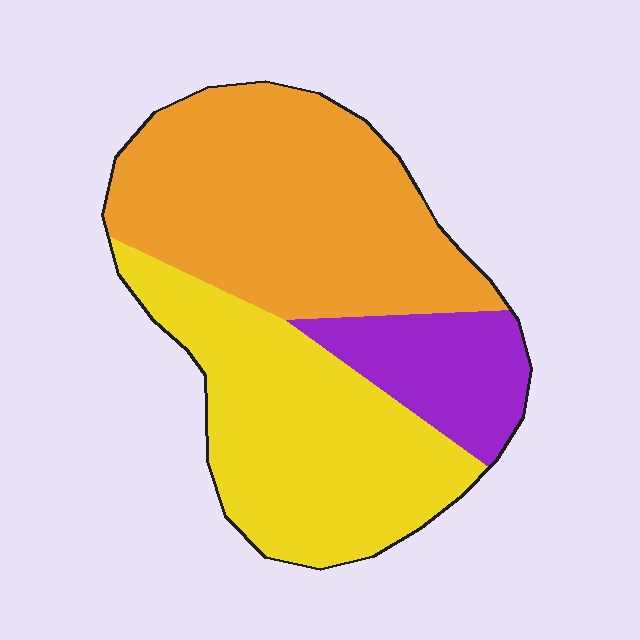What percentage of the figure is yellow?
Yellow covers around 40% of the figure.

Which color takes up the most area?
Orange, at roughly 45%.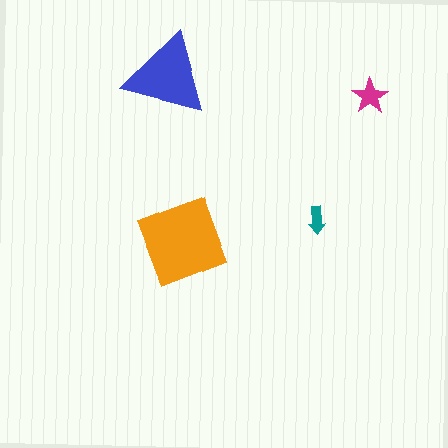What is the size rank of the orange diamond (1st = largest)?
1st.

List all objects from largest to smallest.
The orange diamond, the blue triangle, the magenta star, the teal arrow.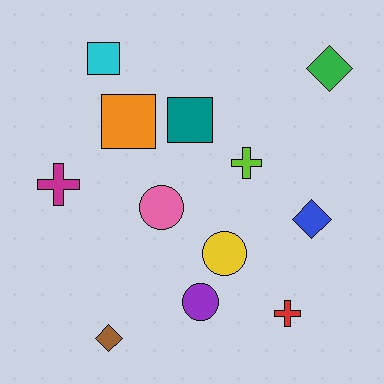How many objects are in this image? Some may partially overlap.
There are 12 objects.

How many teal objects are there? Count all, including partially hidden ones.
There is 1 teal object.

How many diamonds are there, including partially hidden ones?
There are 3 diamonds.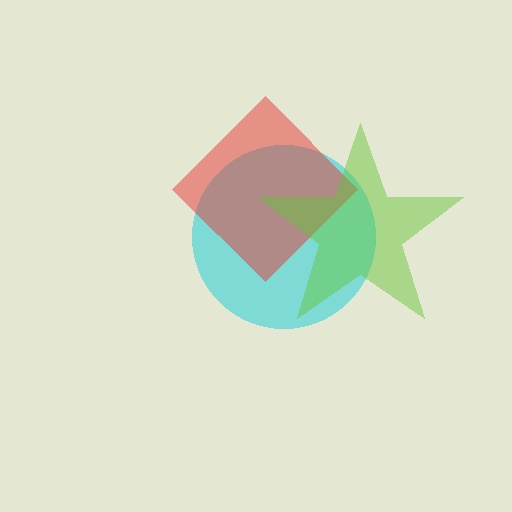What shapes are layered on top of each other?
The layered shapes are: a cyan circle, a red diamond, a lime star.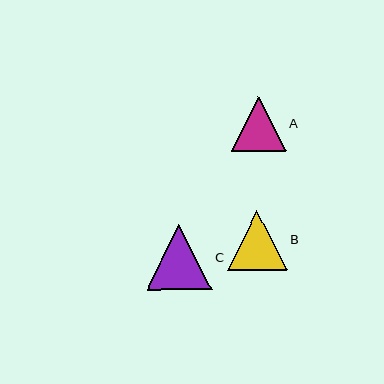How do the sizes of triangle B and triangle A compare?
Triangle B and triangle A are approximately the same size.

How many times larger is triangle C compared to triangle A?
Triangle C is approximately 1.2 times the size of triangle A.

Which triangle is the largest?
Triangle C is the largest with a size of approximately 66 pixels.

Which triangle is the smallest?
Triangle A is the smallest with a size of approximately 55 pixels.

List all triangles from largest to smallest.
From largest to smallest: C, B, A.